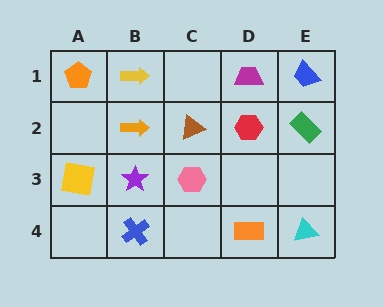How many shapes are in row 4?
3 shapes.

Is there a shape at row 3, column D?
No, that cell is empty.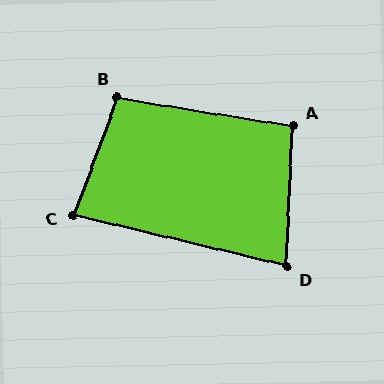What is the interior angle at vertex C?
Approximately 83 degrees (acute).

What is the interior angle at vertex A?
Approximately 97 degrees (obtuse).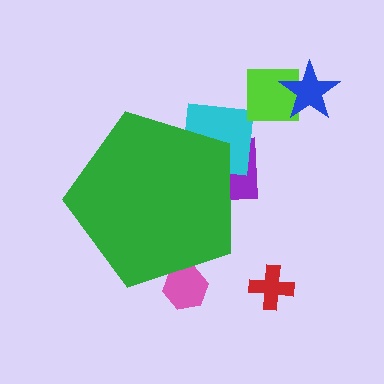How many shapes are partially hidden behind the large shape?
3 shapes are partially hidden.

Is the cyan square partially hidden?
Yes, the cyan square is partially hidden behind the green pentagon.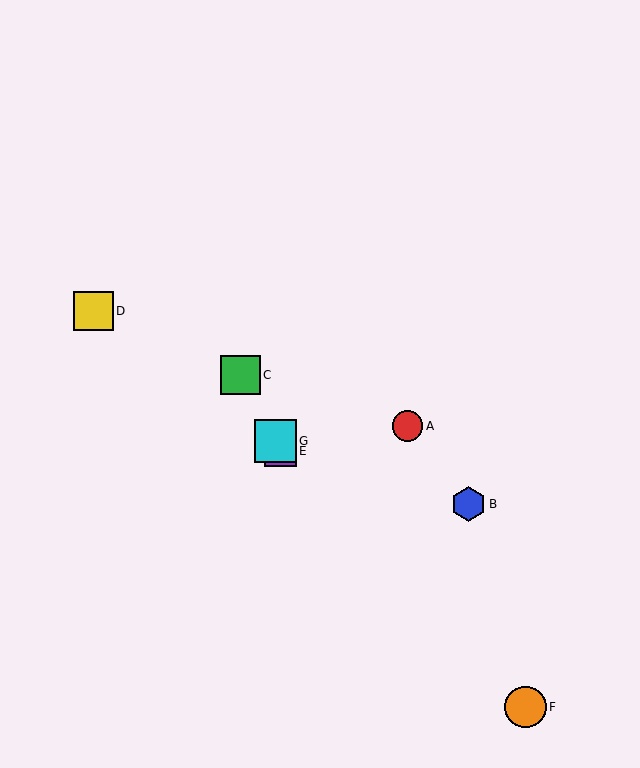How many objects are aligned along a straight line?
3 objects (C, E, G) are aligned along a straight line.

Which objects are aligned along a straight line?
Objects C, E, G are aligned along a straight line.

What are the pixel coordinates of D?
Object D is at (93, 311).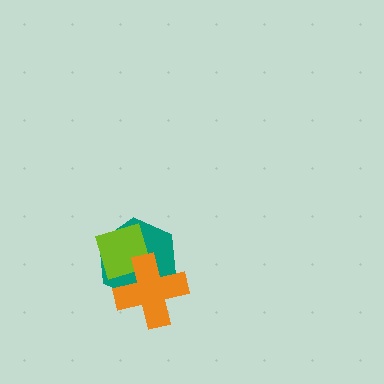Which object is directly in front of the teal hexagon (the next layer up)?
The lime diamond is directly in front of the teal hexagon.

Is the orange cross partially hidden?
No, no other shape covers it.